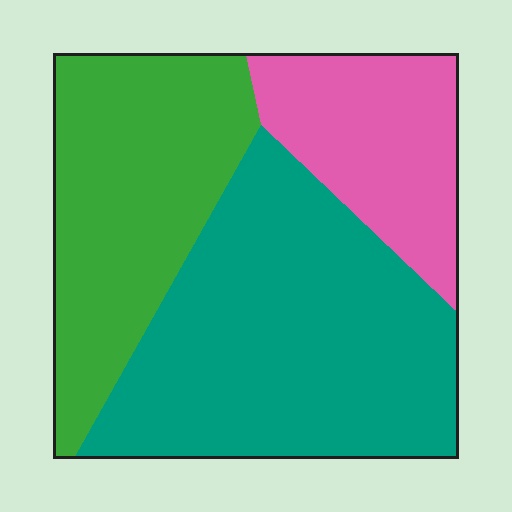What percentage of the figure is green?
Green takes up between a sixth and a third of the figure.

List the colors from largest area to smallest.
From largest to smallest: teal, green, pink.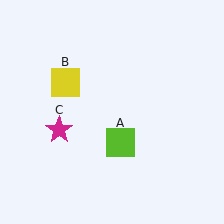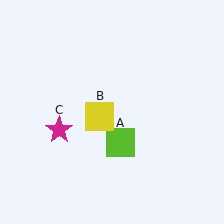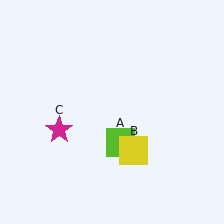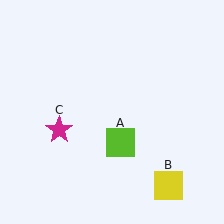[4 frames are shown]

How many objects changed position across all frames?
1 object changed position: yellow square (object B).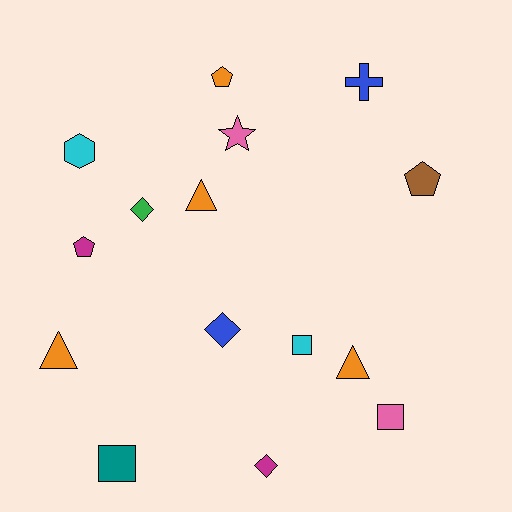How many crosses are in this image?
There is 1 cross.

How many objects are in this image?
There are 15 objects.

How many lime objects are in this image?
There are no lime objects.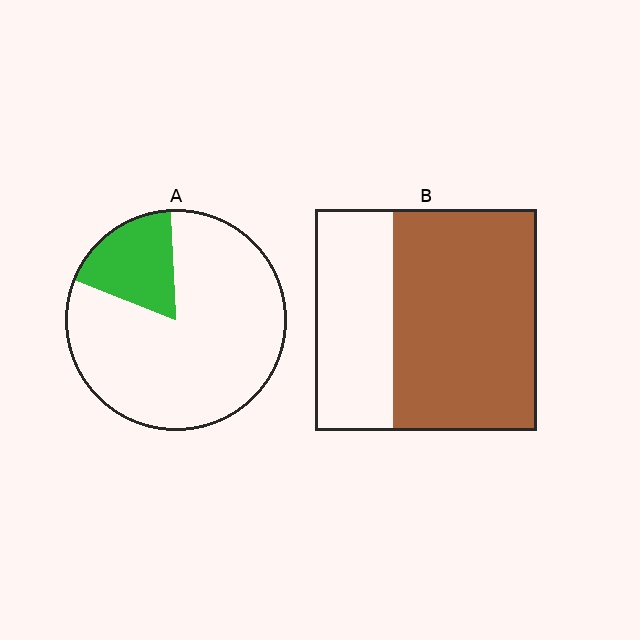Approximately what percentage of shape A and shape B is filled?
A is approximately 20% and B is approximately 65%.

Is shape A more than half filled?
No.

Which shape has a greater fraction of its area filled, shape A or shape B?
Shape B.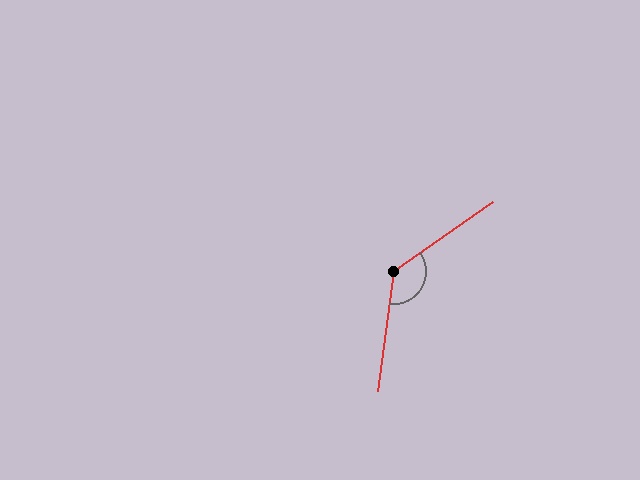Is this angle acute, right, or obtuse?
It is obtuse.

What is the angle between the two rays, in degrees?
Approximately 133 degrees.